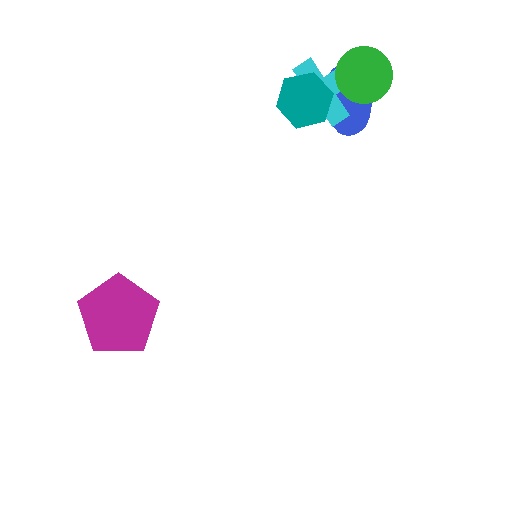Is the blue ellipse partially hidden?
Yes, it is partially covered by another shape.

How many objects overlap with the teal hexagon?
2 objects overlap with the teal hexagon.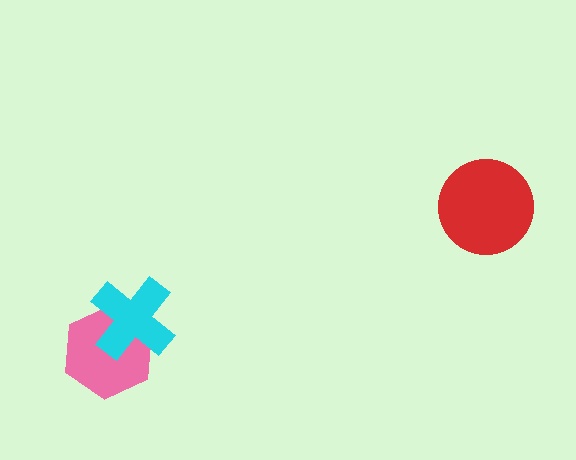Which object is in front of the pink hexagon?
The cyan cross is in front of the pink hexagon.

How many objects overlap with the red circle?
0 objects overlap with the red circle.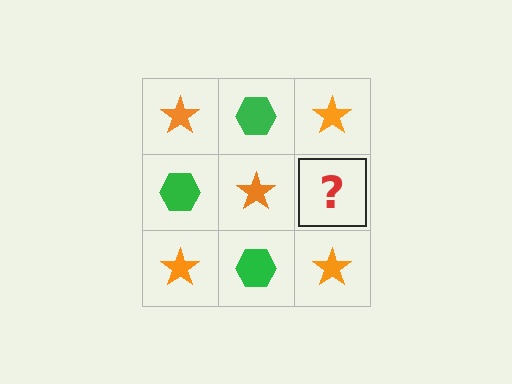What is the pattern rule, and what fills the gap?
The rule is that it alternates orange star and green hexagon in a checkerboard pattern. The gap should be filled with a green hexagon.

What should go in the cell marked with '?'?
The missing cell should contain a green hexagon.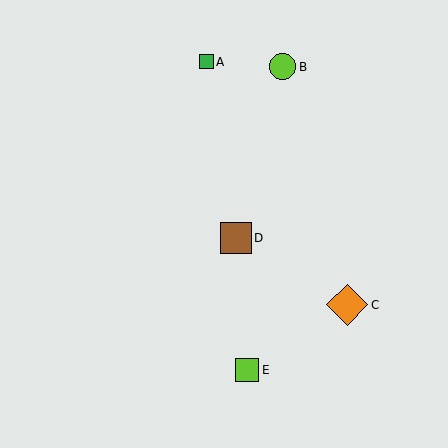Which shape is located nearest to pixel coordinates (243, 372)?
The lime square (labeled E) at (247, 370) is nearest to that location.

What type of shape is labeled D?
Shape D is a brown square.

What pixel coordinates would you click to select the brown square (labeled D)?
Click at (236, 238) to select the brown square D.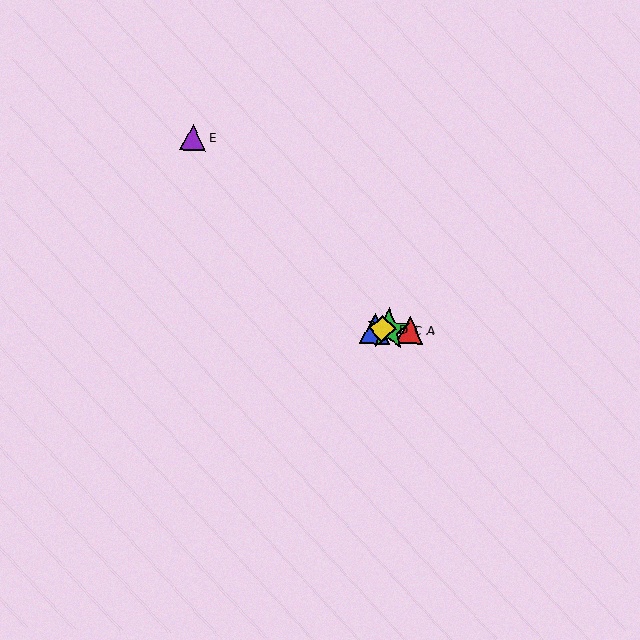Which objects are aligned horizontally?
Objects A, B, C, D are aligned horizontally.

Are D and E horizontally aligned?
No, D is at y≈329 and E is at y≈137.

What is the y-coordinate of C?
Object C is at y≈329.